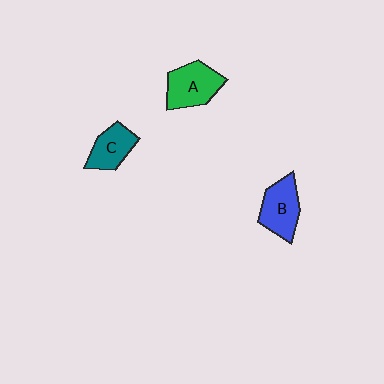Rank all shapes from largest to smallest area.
From largest to smallest: A (green), B (blue), C (teal).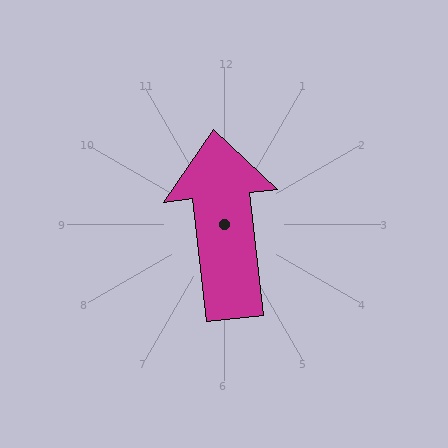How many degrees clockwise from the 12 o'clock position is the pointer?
Approximately 353 degrees.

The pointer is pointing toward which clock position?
Roughly 12 o'clock.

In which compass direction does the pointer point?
North.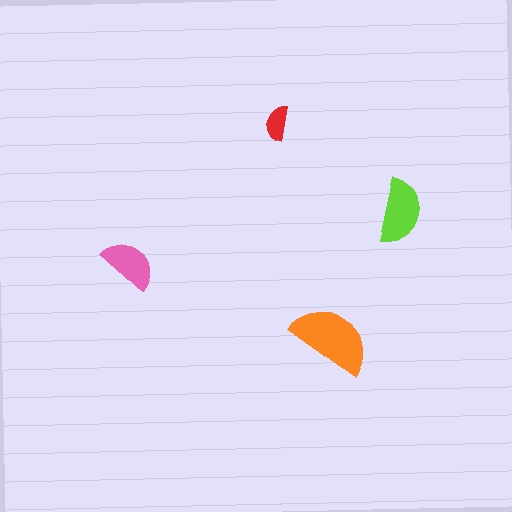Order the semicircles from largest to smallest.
the orange one, the lime one, the pink one, the red one.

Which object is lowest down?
The orange semicircle is bottommost.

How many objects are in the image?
There are 4 objects in the image.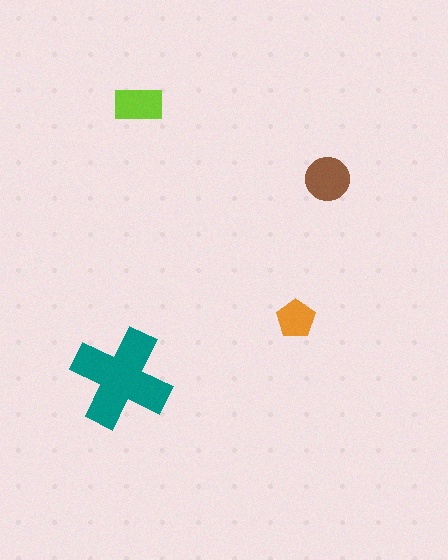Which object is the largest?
The teal cross.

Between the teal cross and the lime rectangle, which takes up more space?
The teal cross.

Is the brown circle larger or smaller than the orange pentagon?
Larger.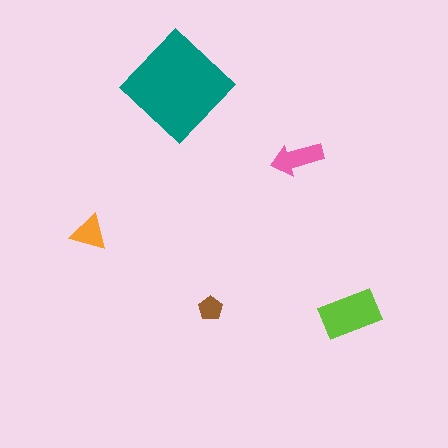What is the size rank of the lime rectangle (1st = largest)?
2nd.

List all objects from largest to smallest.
The teal diamond, the lime rectangle, the pink arrow, the orange triangle, the brown pentagon.